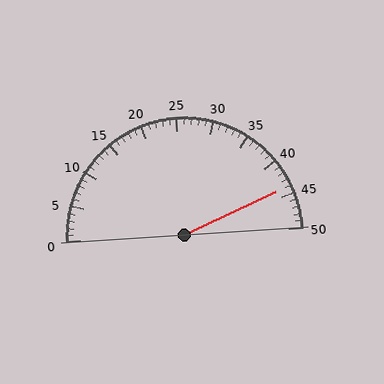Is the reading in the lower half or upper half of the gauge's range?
The reading is in the upper half of the range (0 to 50).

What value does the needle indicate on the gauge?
The needle indicates approximately 44.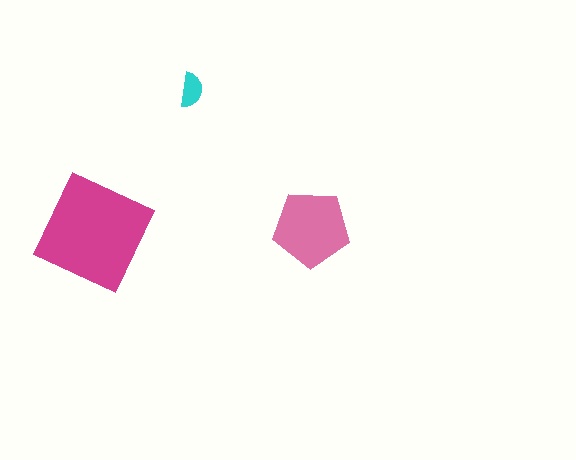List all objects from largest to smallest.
The magenta diamond, the pink pentagon, the cyan semicircle.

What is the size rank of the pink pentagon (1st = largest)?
2nd.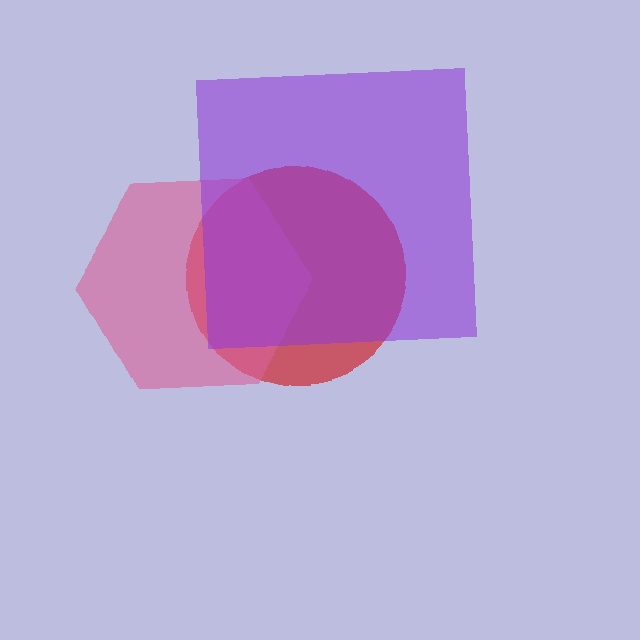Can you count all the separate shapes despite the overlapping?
Yes, there are 3 separate shapes.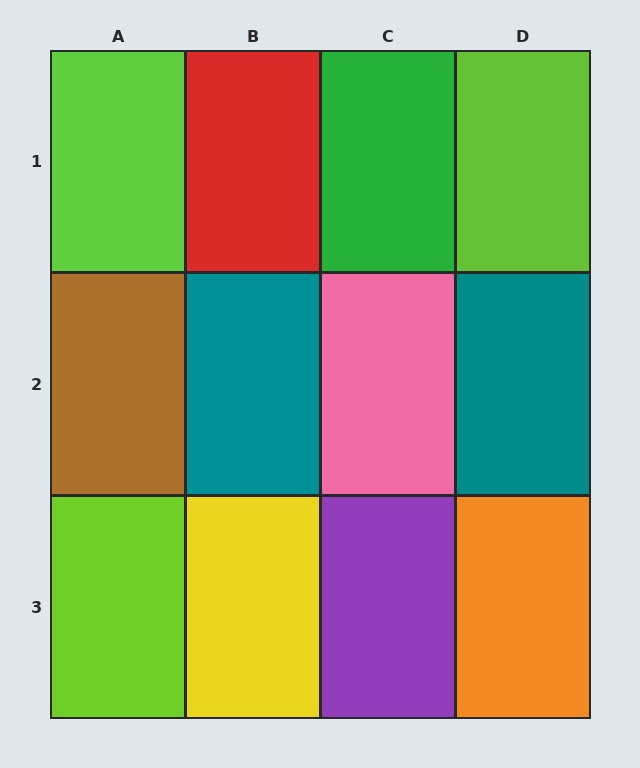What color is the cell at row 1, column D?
Lime.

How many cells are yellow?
1 cell is yellow.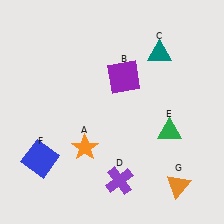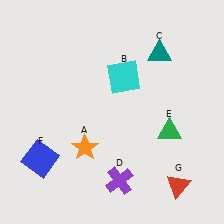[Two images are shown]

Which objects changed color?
B changed from purple to cyan. G changed from orange to red.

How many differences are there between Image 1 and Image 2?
There are 2 differences between the two images.